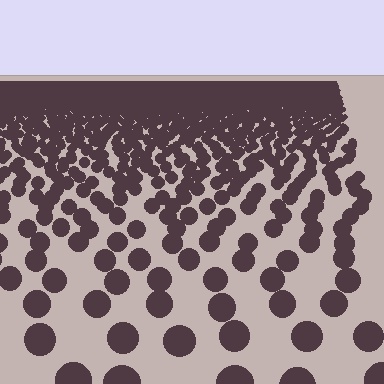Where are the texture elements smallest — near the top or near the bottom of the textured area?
Near the top.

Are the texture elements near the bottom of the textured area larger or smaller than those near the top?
Larger. Near the bottom, elements are closer to the viewer and appear at a bigger on-screen size.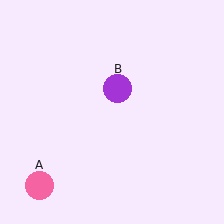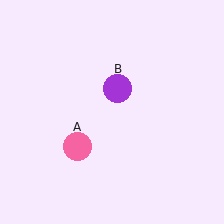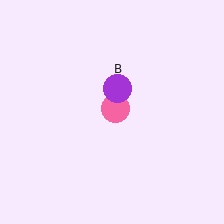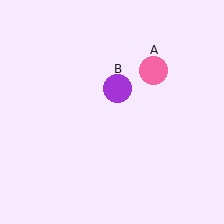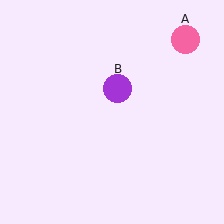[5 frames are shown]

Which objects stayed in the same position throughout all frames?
Purple circle (object B) remained stationary.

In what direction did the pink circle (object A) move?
The pink circle (object A) moved up and to the right.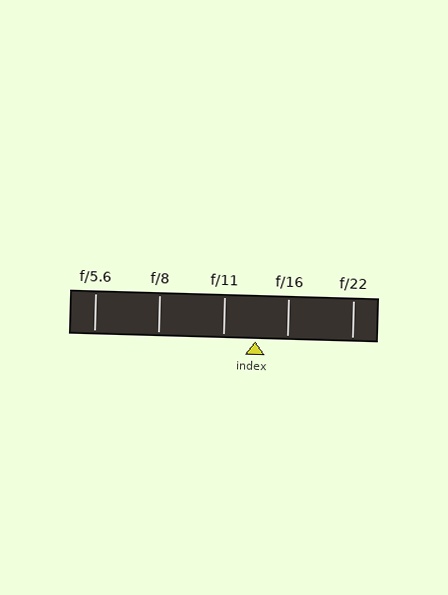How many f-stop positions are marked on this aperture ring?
There are 5 f-stop positions marked.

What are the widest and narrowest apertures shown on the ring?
The widest aperture shown is f/5.6 and the narrowest is f/22.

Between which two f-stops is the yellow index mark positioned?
The index mark is between f/11 and f/16.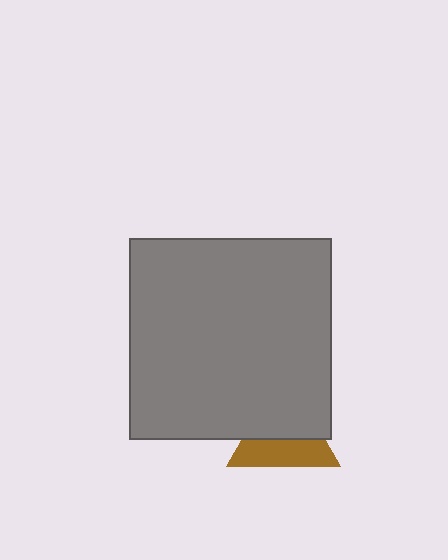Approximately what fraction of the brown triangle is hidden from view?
Roughly 52% of the brown triangle is hidden behind the gray square.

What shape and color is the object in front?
The object in front is a gray square.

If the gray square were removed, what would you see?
You would see the complete brown triangle.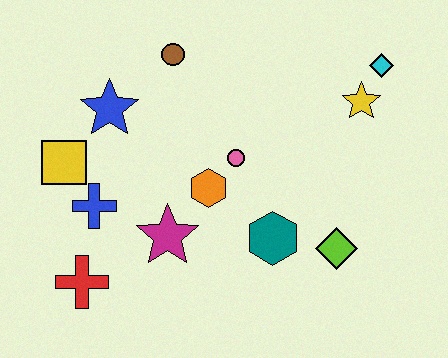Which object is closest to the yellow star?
The cyan diamond is closest to the yellow star.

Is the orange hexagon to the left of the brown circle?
No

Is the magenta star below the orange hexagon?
Yes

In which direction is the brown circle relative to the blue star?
The brown circle is to the right of the blue star.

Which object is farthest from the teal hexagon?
The yellow square is farthest from the teal hexagon.